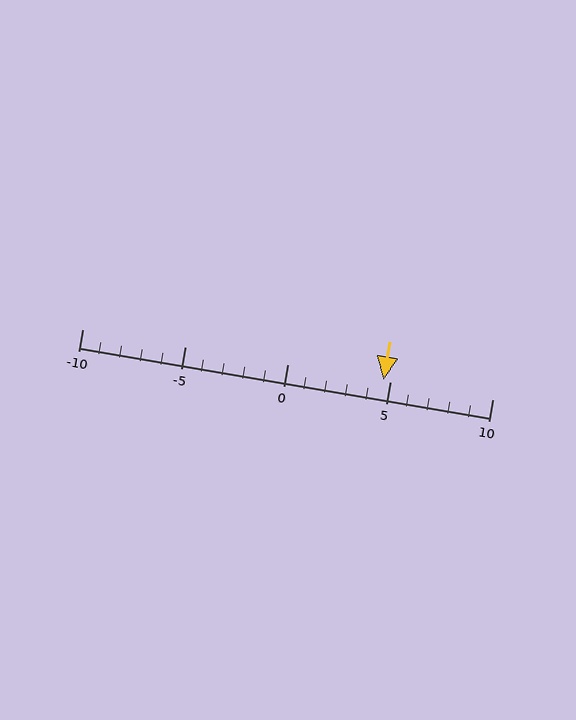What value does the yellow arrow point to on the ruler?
The yellow arrow points to approximately 5.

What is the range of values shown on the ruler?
The ruler shows values from -10 to 10.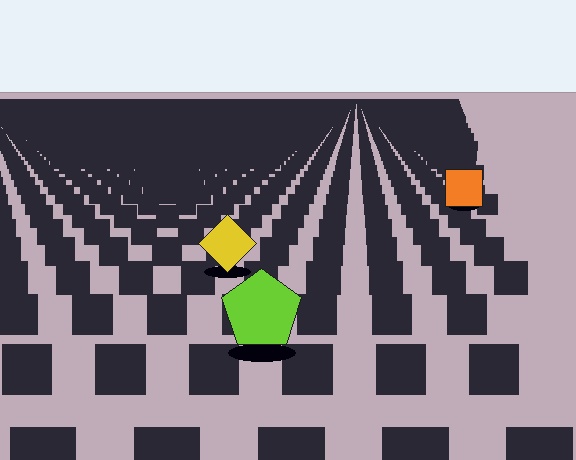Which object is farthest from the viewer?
The orange square is farthest from the viewer. It appears smaller and the ground texture around it is denser.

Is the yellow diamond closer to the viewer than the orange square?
Yes. The yellow diamond is closer — you can tell from the texture gradient: the ground texture is coarser near it.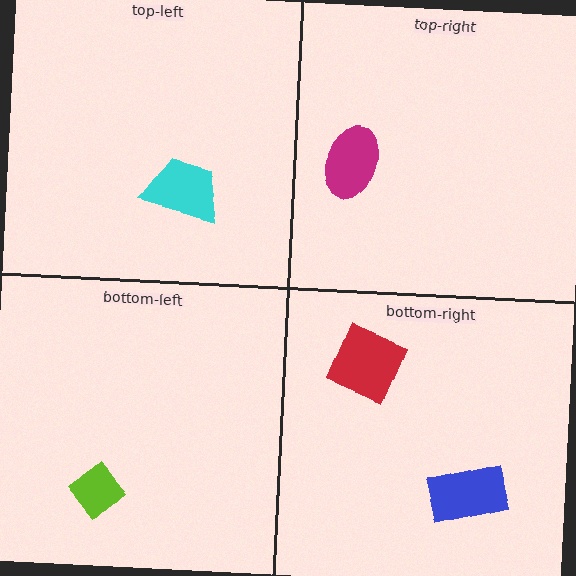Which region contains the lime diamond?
The bottom-left region.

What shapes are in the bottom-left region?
The lime diamond.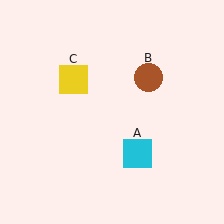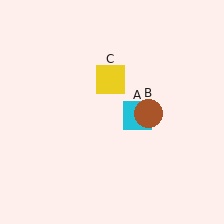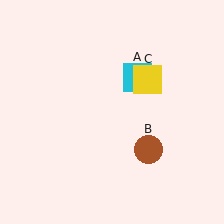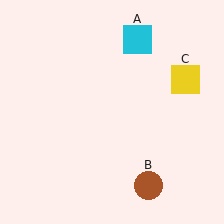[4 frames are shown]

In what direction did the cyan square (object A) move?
The cyan square (object A) moved up.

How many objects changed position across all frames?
3 objects changed position: cyan square (object A), brown circle (object B), yellow square (object C).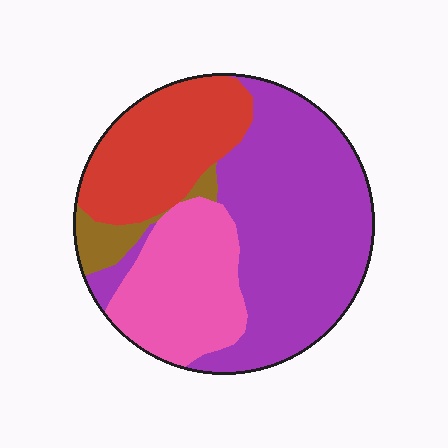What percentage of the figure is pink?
Pink covers roughly 25% of the figure.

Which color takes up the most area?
Purple, at roughly 50%.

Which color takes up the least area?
Brown, at roughly 5%.